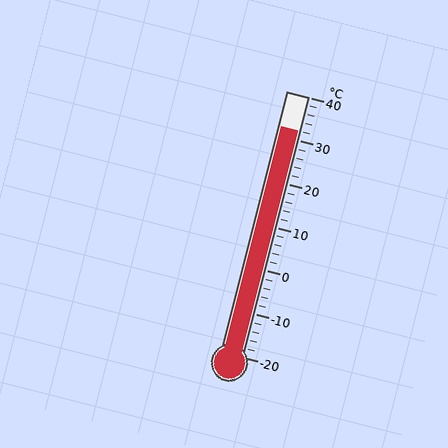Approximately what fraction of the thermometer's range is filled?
The thermometer is filled to approximately 85% of its range.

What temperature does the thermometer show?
The thermometer shows approximately 32°C.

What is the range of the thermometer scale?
The thermometer scale ranges from -20°C to 40°C.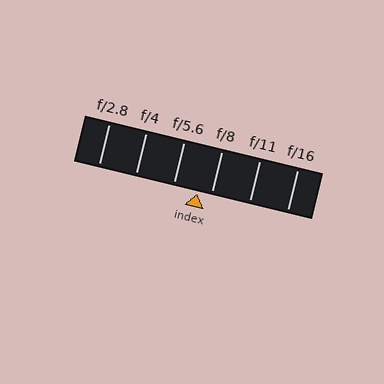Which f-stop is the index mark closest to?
The index mark is closest to f/8.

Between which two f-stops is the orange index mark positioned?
The index mark is between f/5.6 and f/8.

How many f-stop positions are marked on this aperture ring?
There are 6 f-stop positions marked.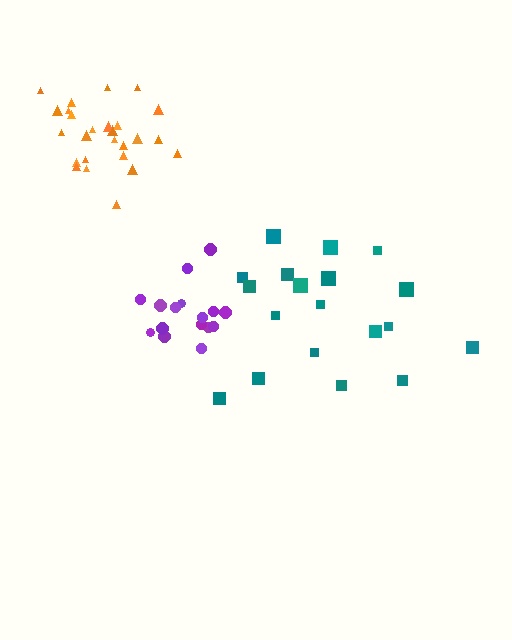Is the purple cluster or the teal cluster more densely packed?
Purple.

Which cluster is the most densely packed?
Purple.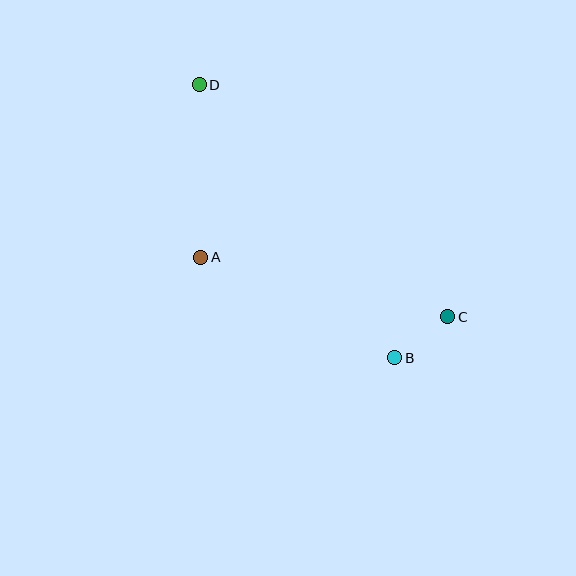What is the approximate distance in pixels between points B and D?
The distance between B and D is approximately 336 pixels.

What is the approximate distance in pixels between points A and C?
The distance between A and C is approximately 254 pixels.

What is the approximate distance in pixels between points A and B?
The distance between A and B is approximately 218 pixels.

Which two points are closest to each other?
Points B and C are closest to each other.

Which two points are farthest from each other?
Points C and D are farthest from each other.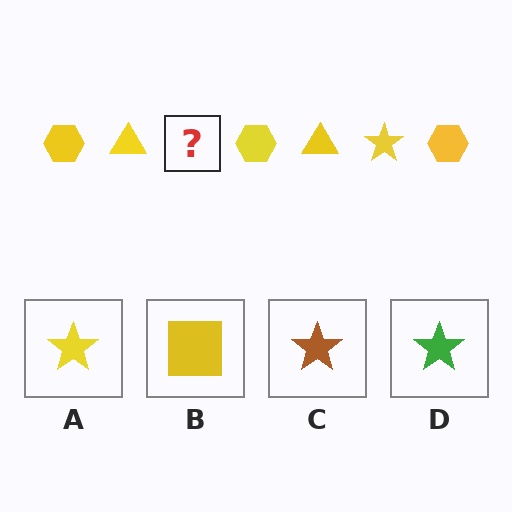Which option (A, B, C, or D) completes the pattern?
A.